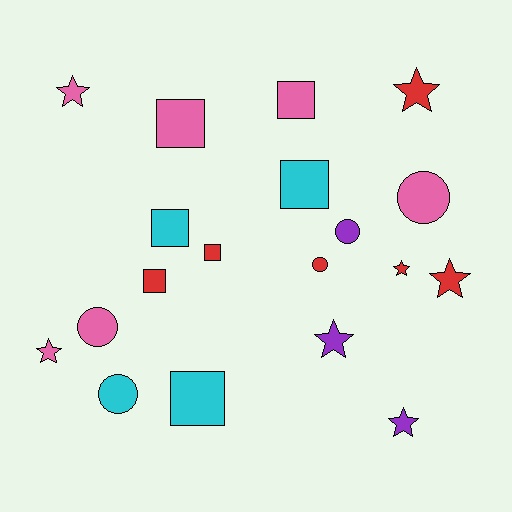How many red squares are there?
There are 2 red squares.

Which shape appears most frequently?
Square, with 7 objects.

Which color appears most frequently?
Pink, with 6 objects.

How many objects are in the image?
There are 19 objects.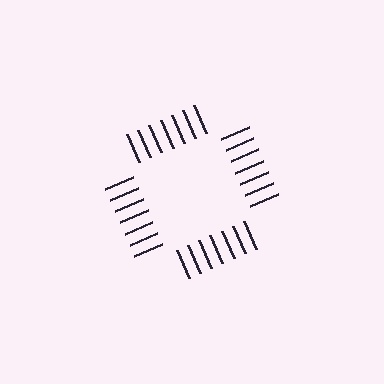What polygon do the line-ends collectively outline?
An illusory square — the line segments terminate on its edges but no continuous stroke is drawn.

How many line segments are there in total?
28 — 7 along each of the 4 edges.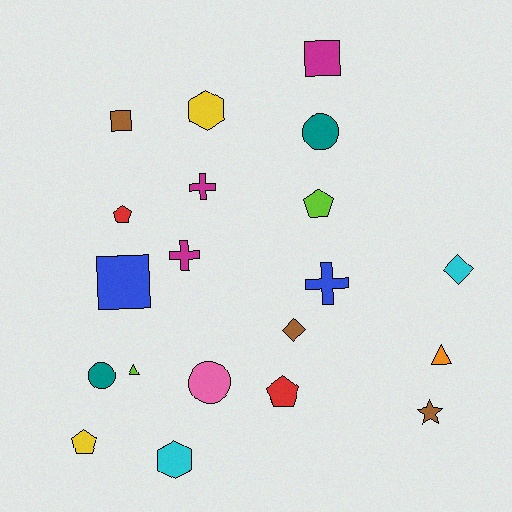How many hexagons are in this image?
There are 2 hexagons.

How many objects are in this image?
There are 20 objects.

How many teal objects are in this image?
There are 2 teal objects.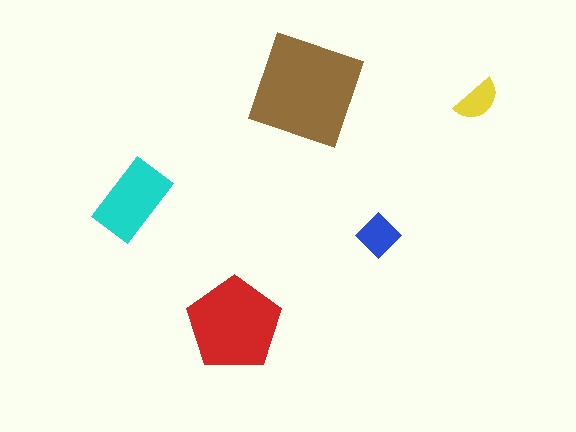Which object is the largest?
The brown square.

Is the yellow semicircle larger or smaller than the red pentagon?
Smaller.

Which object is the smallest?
The yellow semicircle.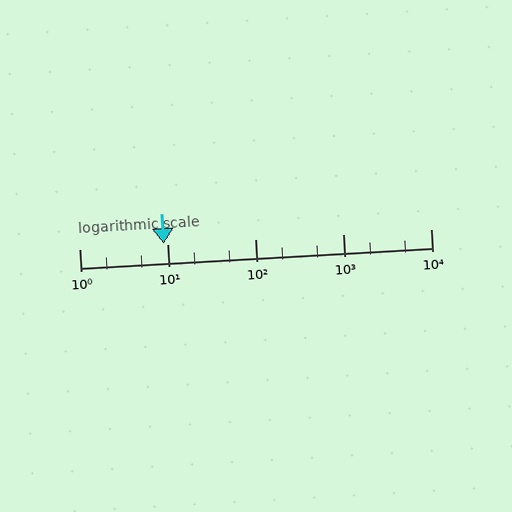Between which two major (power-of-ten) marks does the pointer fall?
The pointer is between 1 and 10.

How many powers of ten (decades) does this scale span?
The scale spans 4 decades, from 1 to 10000.